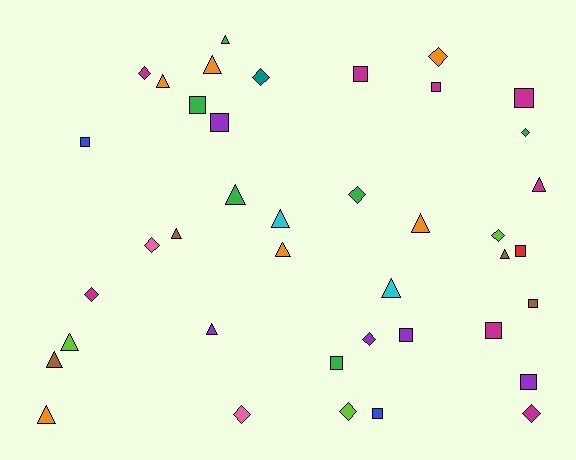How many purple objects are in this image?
There are 5 purple objects.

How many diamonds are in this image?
There are 12 diamonds.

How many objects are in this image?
There are 40 objects.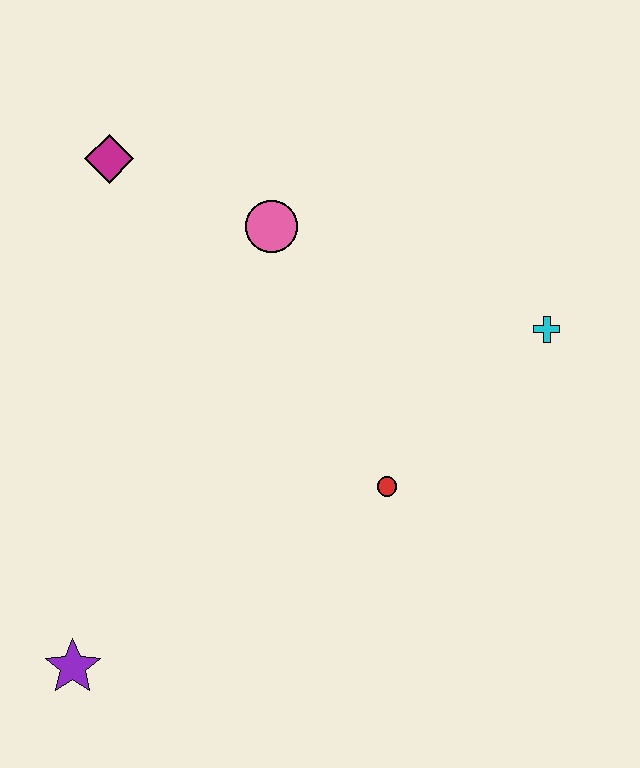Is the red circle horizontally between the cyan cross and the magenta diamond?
Yes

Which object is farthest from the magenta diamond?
The purple star is farthest from the magenta diamond.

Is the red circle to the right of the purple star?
Yes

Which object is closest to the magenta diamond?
The pink circle is closest to the magenta diamond.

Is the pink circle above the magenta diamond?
No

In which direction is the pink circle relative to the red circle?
The pink circle is above the red circle.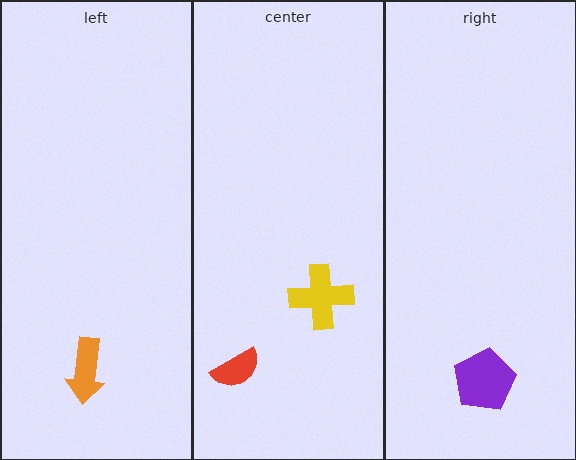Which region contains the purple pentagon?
The right region.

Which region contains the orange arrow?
The left region.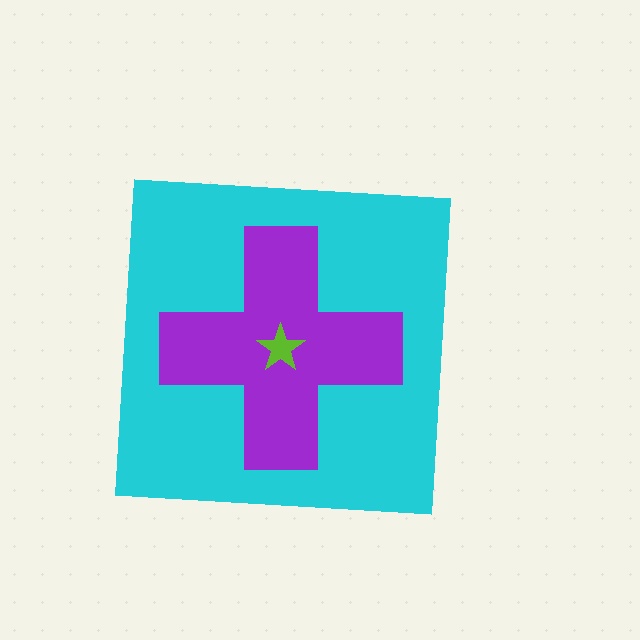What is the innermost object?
The lime star.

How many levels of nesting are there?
3.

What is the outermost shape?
The cyan square.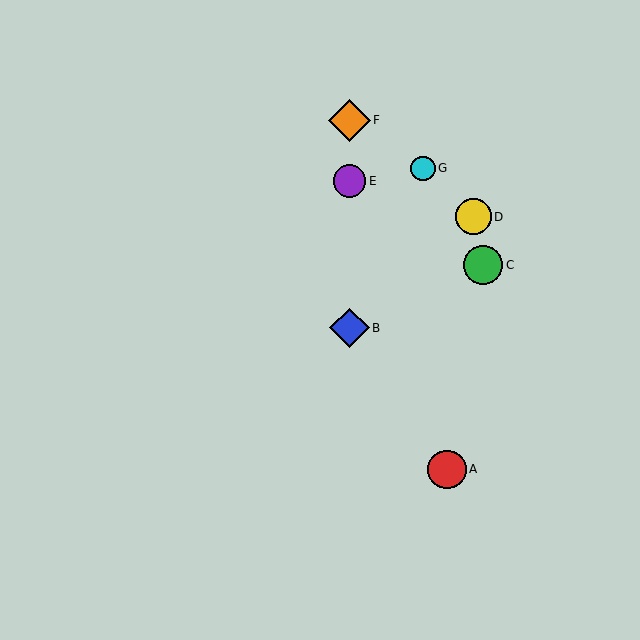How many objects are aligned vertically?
3 objects (B, E, F) are aligned vertically.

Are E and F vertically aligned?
Yes, both are at x≈349.